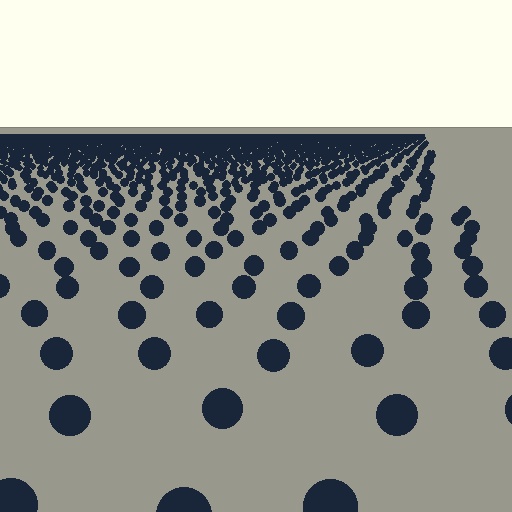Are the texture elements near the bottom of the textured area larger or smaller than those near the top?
Larger. Near the bottom, elements are closer to the viewer and appear at a bigger on-screen size.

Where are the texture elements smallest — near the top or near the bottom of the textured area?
Near the top.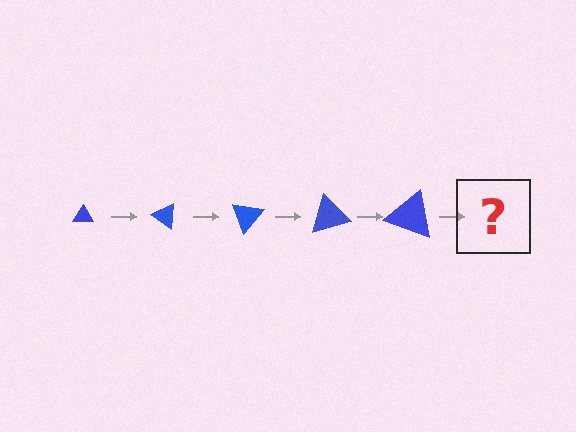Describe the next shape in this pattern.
It should be a triangle, larger than the previous one and rotated 175 degrees from the start.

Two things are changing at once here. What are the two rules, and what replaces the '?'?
The two rules are that the triangle grows larger each step and it rotates 35 degrees each step. The '?' should be a triangle, larger than the previous one and rotated 175 degrees from the start.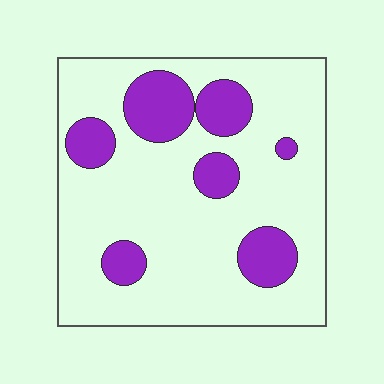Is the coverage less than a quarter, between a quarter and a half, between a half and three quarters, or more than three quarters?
Less than a quarter.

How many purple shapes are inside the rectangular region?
7.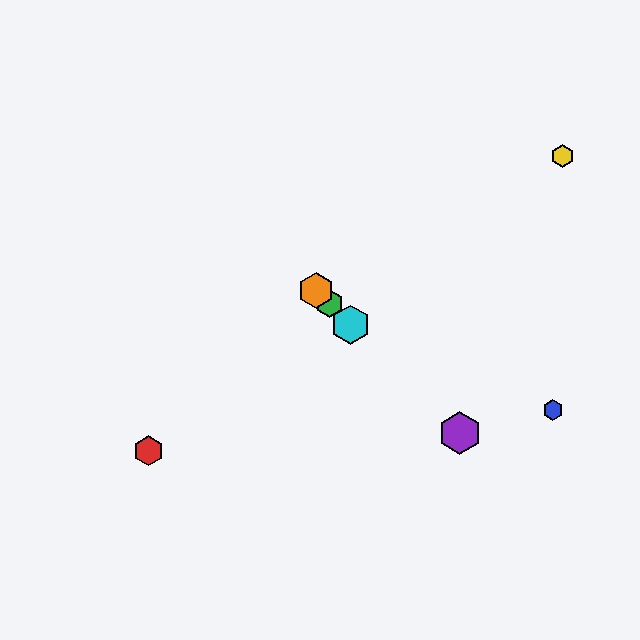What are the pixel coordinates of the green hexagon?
The green hexagon is at (330, 304).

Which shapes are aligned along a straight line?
The green hexagon, the purple hexagon, the orange hexagon, the cyan hexagon are aligned along a straight line.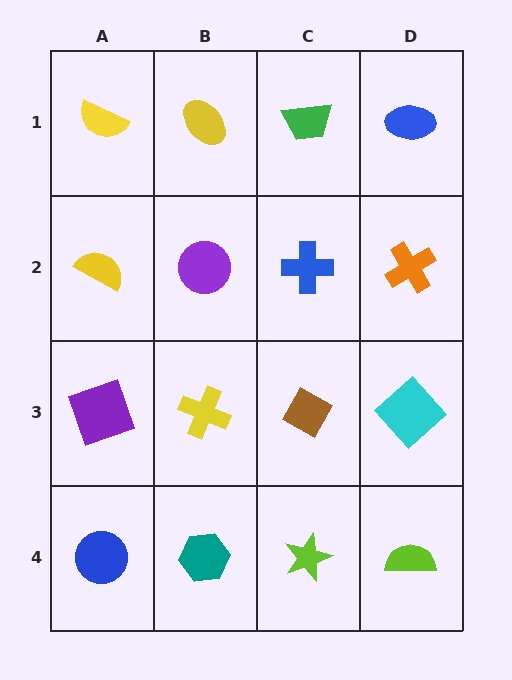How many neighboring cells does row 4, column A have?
2.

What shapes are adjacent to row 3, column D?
An orange cross (row 2, column D), a lime semicircle (row 4, column D), a brown diamond (row 3, column C).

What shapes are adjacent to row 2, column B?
A yellow ellipse (row 1, column B), a yellow cross (row 3, column B), a yellow semicircle (row 2, column A), a blue cross (row 2, column C).